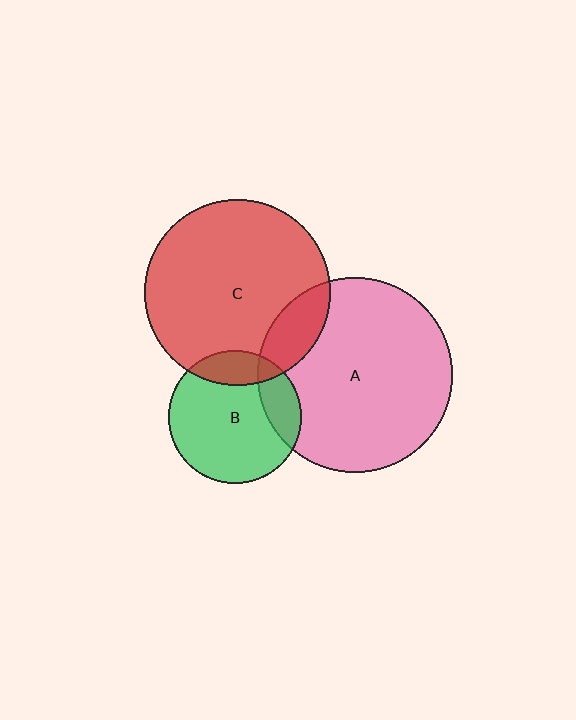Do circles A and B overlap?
Yes.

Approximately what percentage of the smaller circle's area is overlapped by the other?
Approximately 20%.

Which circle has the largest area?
Circle A (pink).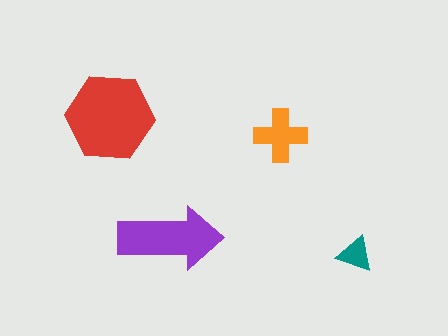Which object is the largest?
The red hexagon.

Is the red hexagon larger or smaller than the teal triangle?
Larger.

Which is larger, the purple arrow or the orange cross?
The purple arrow.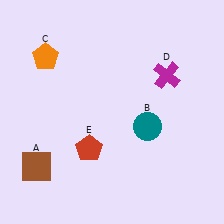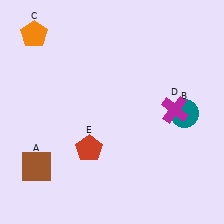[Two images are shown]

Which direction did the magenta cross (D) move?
The magenta cross (D) moved down.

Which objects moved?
The objects that moved are: the teal circle (B), the orange pentagon (C), the magenta cross (D).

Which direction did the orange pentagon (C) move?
The orange pentagon (C) moved up.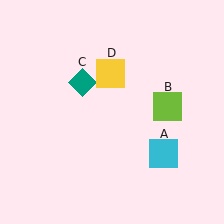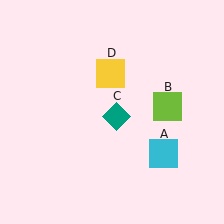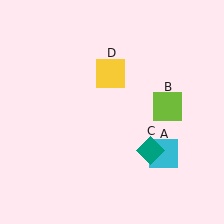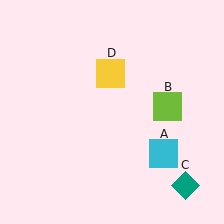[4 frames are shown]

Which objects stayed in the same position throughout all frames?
Cyan square (object A) and lime square (object B) and yellow square (object D) remained stationary.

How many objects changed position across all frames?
1 object changed position: teal diamond (object C).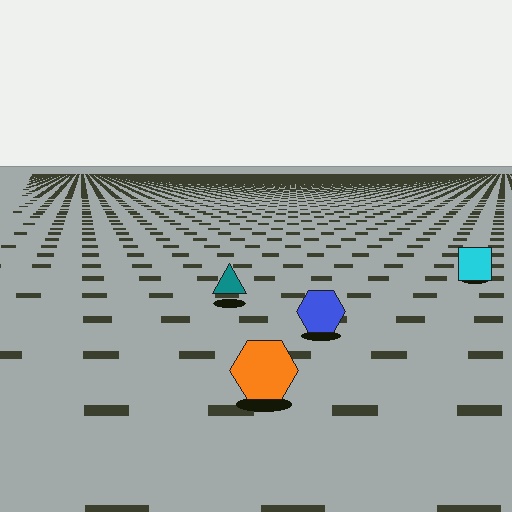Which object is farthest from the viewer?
The cyan square is farthest from the viewer. It appears smaller and the ground texture around it is denser.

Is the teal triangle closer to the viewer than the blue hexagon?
No. The blue hexagon is closer — you can tell from the texture gradient: the ground texture is coarser near it.